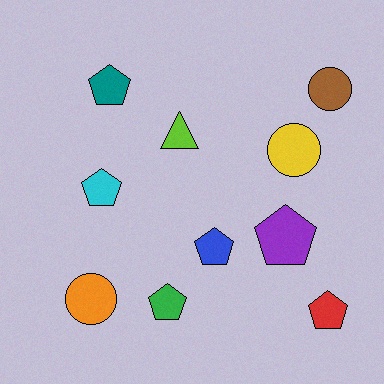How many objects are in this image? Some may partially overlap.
There are 10 objects.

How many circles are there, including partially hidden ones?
There are 3 circles.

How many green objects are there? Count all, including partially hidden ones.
There is 1 green object.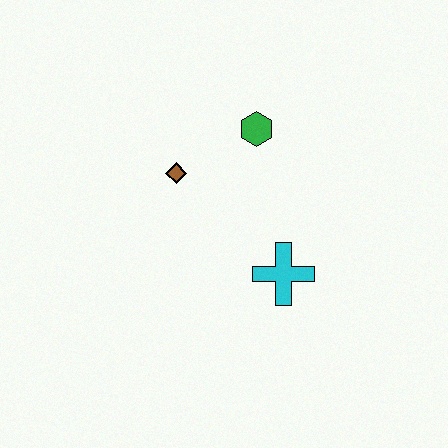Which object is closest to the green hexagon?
The brown diamond is closest to the green hexagon.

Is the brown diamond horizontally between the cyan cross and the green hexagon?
No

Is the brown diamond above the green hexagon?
No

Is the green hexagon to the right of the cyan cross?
No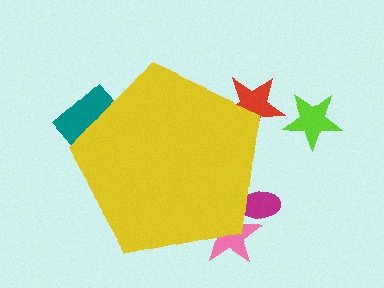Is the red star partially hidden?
Yes, the red star is partially hidden behind the yellow pentagon.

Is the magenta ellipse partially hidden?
Yes, the magenta ellipse is partially hidden behind the yellow pentagon.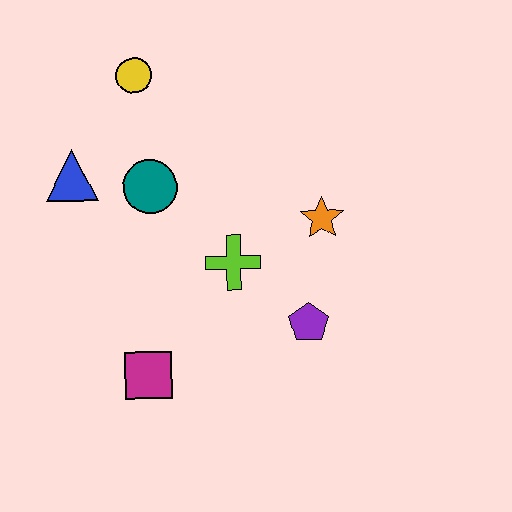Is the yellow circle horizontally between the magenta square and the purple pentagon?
No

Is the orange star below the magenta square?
No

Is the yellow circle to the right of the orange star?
No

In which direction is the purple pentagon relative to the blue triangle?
The purple pentagon is to the right of the blue triangle.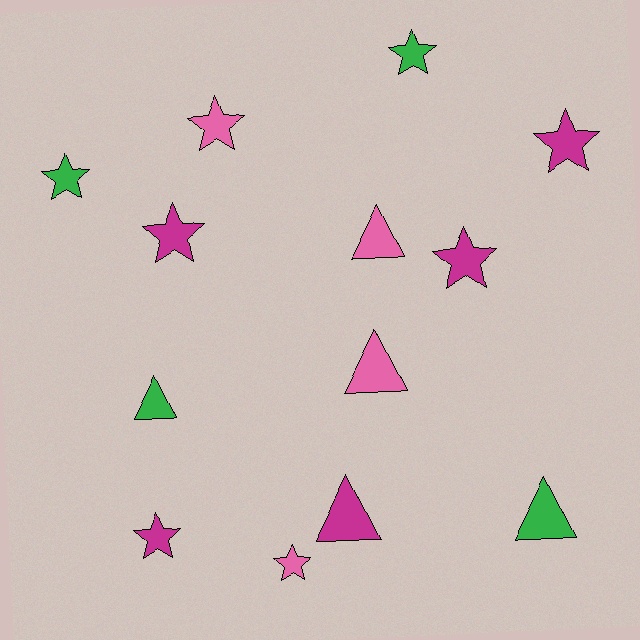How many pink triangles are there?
There are 2 pink triangles.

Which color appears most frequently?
Magenta, with 5 objects.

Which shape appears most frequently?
Star, with 8 objects.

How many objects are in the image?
There are 13 objects.